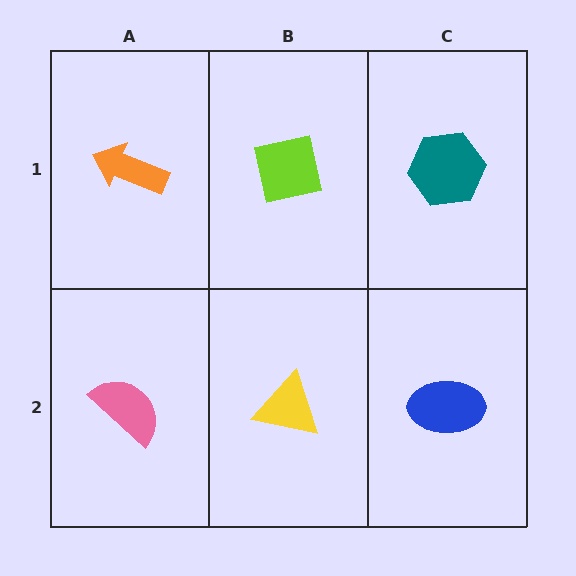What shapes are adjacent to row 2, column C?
A teal hexagon (row 1, column C), a yellow triangle (row 2, column B).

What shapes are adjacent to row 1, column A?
A pink semicircle (row 2, column A), a lime square (row 1, column B).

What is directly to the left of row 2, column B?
A pink semicircle.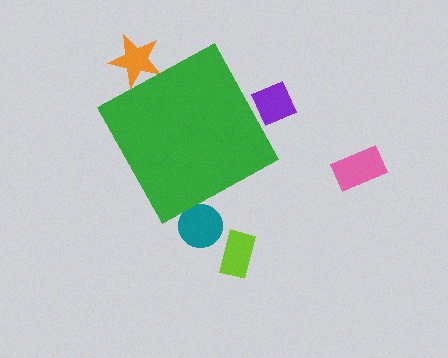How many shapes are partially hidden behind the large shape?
3 shapes are partially hidden.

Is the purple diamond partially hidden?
Yes, the purple diamond is partially hidden behind the green diamond.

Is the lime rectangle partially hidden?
No, the lime rectangle is fully visible.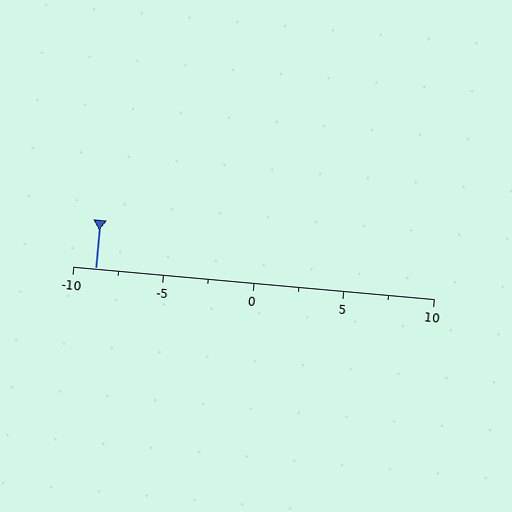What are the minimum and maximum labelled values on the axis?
The axis runs from -10 to 10.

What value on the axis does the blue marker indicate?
The marker indicates approximately -8.8.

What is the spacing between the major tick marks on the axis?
The major ticks are spaced 5 apart.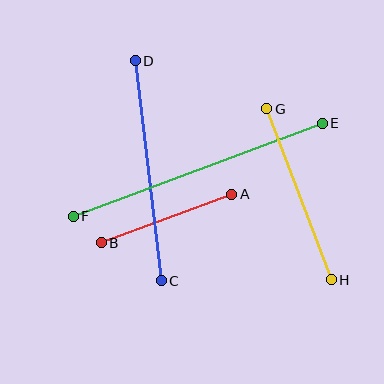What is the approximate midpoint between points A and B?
The midpoint is at approximately (167, 218) pixels.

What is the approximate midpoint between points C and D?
The midpoint is at approximately (148, 171) pixels.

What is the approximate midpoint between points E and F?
The midpoint is at approximately (198, 170) pixels.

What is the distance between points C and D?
The distance is approximately 222 pixels.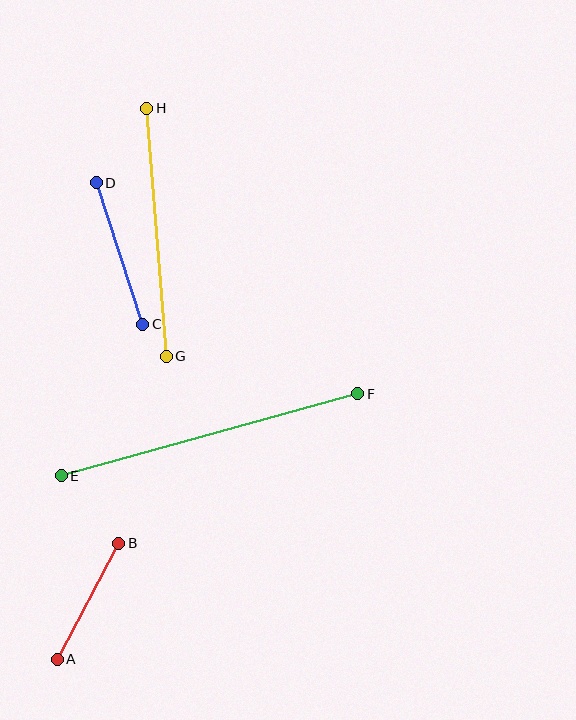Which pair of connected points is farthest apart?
Points E and F are farthest apart.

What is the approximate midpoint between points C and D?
The midpoint is at approximately (120, 253) pixels.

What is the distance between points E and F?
The distance is approximately 308 pixels.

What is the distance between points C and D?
The distance is approximately 148 pixels.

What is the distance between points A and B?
The distance is approximately 131 pixels.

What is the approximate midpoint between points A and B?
The midpoint is at approximately (88, 601) pixels.